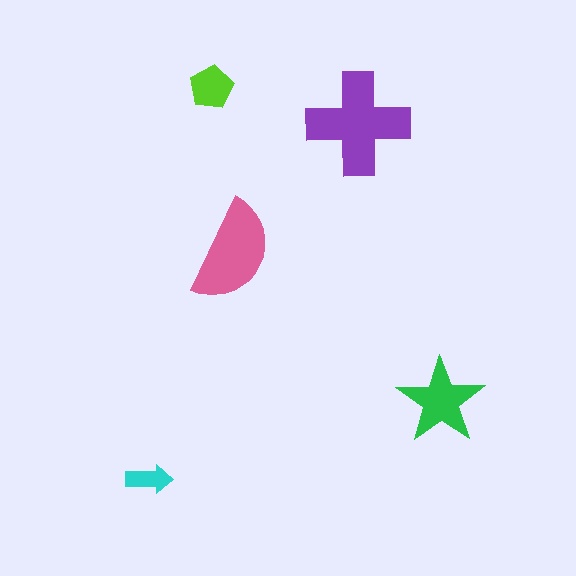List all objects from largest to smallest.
The purple cross, the pink semicircle, the green star, the lime pentagon, the cyan arrow.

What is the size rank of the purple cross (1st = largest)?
1st.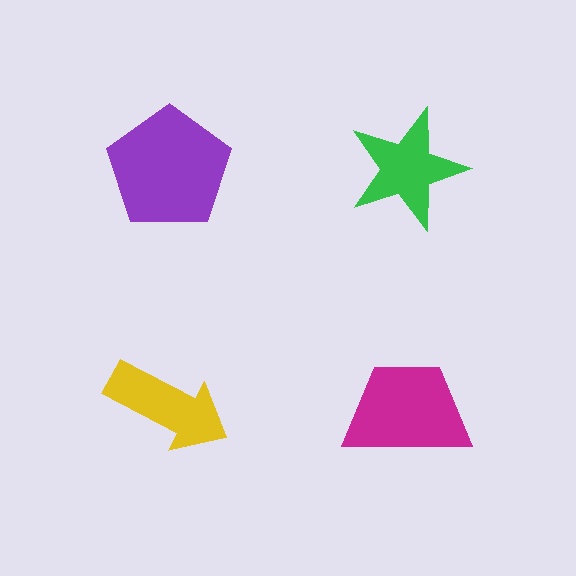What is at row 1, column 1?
A purple pentagon.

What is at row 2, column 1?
A yellow arrow.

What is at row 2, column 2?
A magenta trapezoid.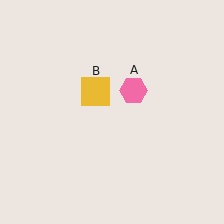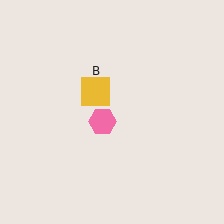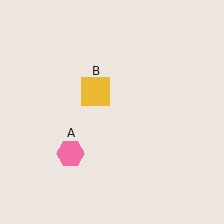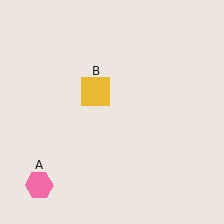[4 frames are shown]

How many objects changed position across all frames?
1 object changed position: pink hexagon (object A).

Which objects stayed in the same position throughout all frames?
Yellow square (object B) remained stationary.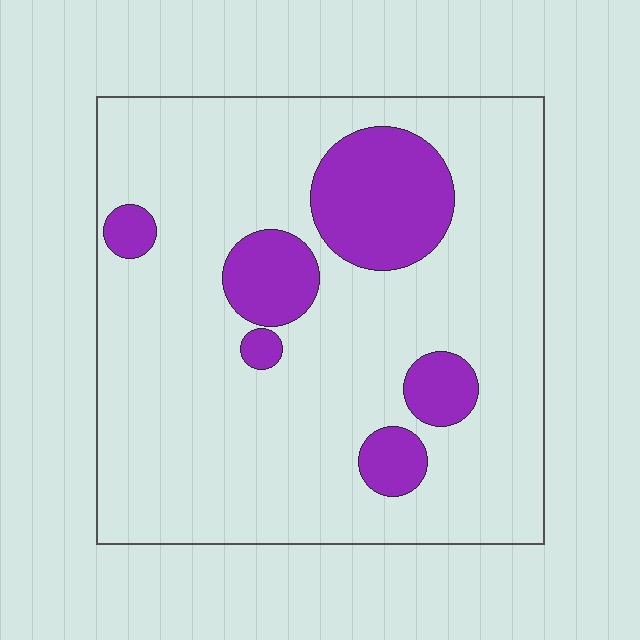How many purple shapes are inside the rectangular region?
6.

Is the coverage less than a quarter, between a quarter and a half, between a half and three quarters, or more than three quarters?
Less than a quarter.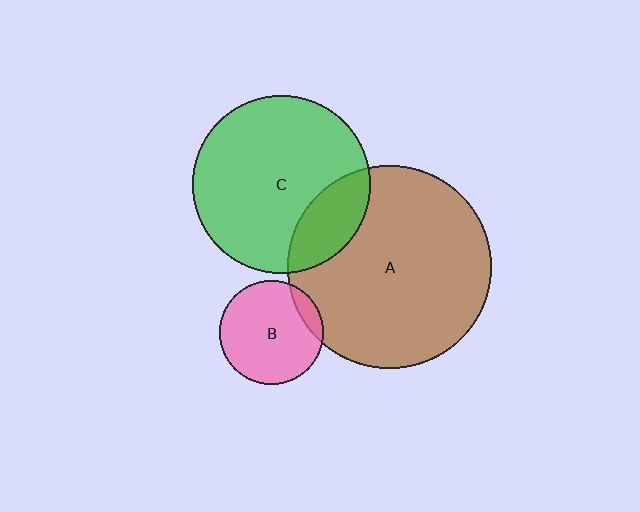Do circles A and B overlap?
Yes.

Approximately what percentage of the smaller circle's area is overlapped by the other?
Approximately 10%.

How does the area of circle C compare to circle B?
Approximately 3.0 times.